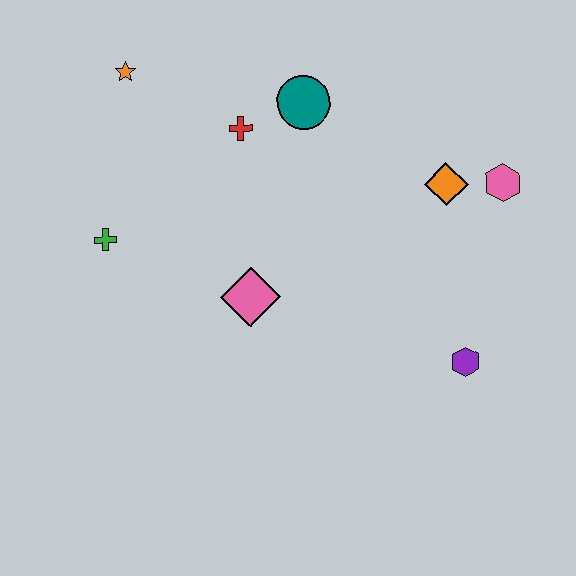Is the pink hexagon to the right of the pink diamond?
Yes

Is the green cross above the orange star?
No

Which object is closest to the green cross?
The pink diamond is closest to the green cross.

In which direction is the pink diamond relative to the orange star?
The pink diamond is below the orange star.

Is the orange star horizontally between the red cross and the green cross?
Yes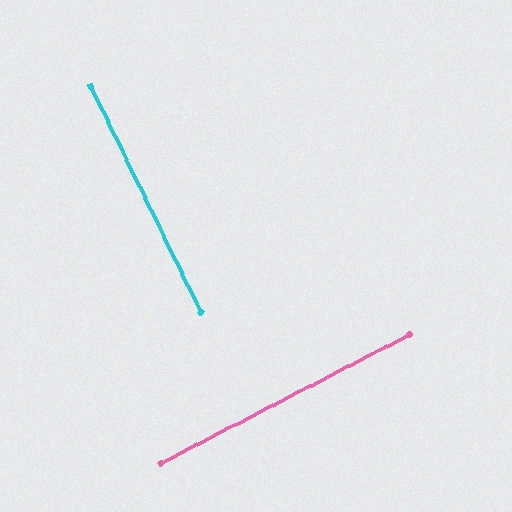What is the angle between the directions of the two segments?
Approximately 89 degrees.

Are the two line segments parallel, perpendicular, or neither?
Perpendicular — they meet at approximately 89°.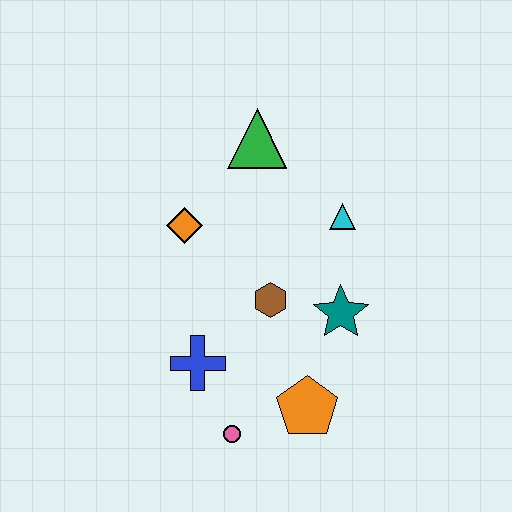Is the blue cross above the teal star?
No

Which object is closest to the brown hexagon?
The teal star is closest to the brown hexagon.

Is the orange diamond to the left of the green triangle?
Yes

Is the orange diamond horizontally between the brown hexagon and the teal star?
No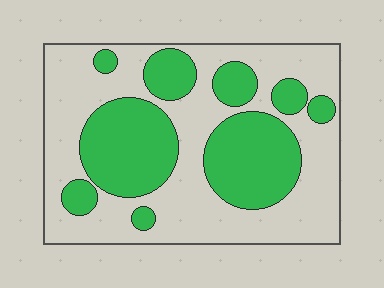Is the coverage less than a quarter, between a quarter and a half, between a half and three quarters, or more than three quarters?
Between a quarter and a half.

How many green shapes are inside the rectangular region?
9.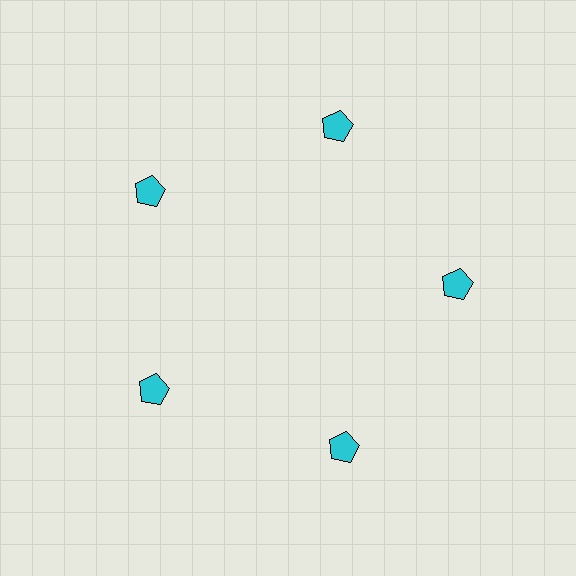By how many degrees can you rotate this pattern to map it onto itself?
The pattern maps onto itself every 72 degrees of rotation.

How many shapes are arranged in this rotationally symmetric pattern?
There are 5 shapes, arranged in 5 groups of 1.